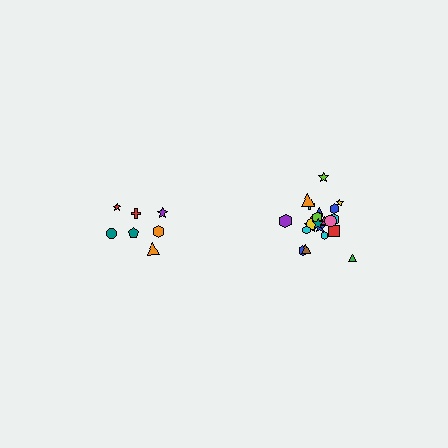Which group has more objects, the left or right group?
The right group.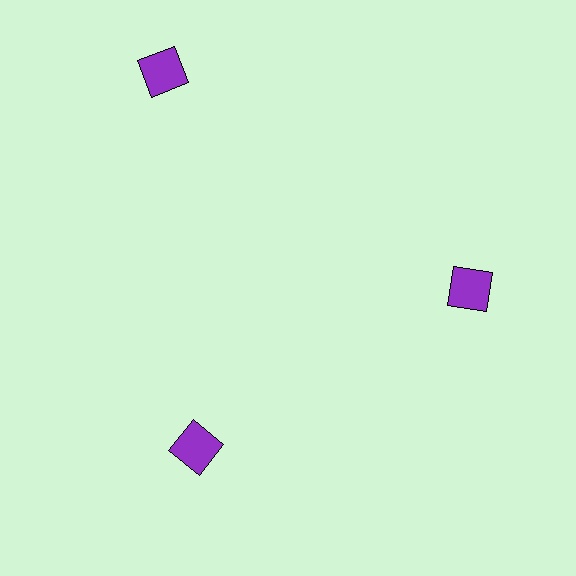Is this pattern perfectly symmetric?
No. The 3 purple squares are arranged in a ring, but one element near the 11 o'clock position is pushed outward from the center, breaking the 3-fold rotational symmetry.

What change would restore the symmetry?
The symmetry would be restored by moving it inward, back onto the ring so that all 3 squares sit at equal angles and equal distance from the center.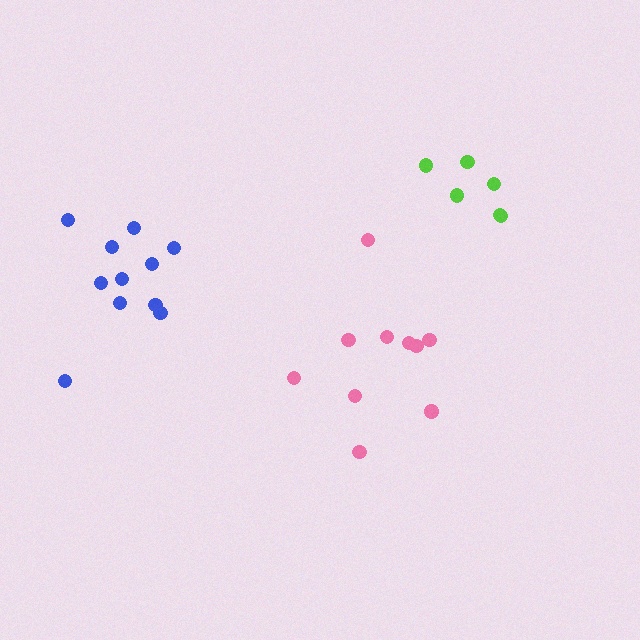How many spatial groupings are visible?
There are 3 spatial groupings.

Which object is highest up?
The lime cluster is topmost.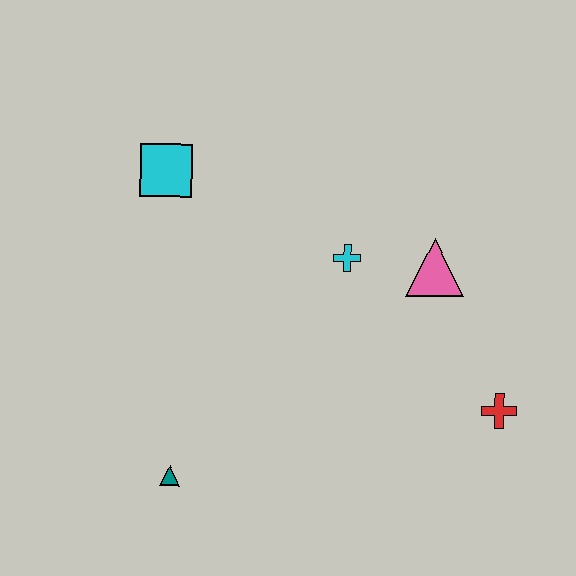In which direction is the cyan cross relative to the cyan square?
The cyan cross is to the right of the cyan square.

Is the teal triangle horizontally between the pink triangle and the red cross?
No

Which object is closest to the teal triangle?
The cyan cross is closest to the teal triangle.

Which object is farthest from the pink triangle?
The teal triangle is farthest from the pink triangle.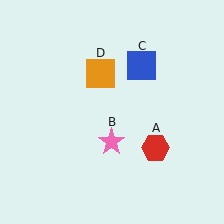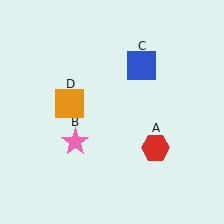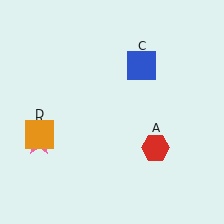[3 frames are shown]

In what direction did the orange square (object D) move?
The orange square (object D) moved down and to the left.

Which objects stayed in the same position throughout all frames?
Red hexagon (object A) and blue square (object C) remained stationary.